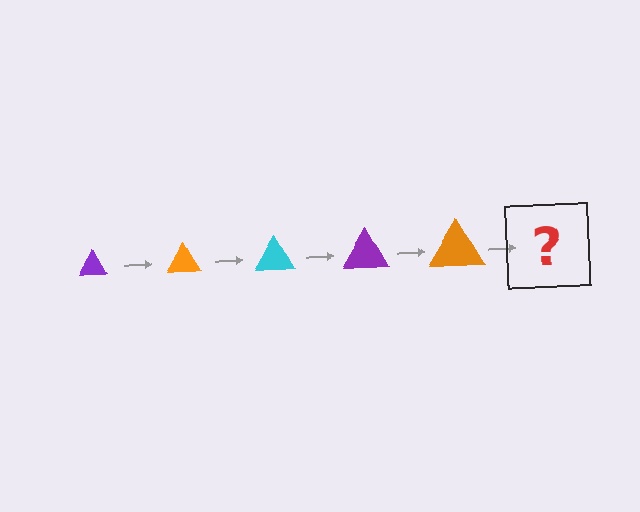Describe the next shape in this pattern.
It should be a cyan triangle, larger than the previous one.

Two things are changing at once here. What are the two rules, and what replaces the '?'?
The two rules are that the triangle grows larger each step and the color cycles through purple, orange, and cyan. The '?' should be a cyan triangle, larger than the previous one.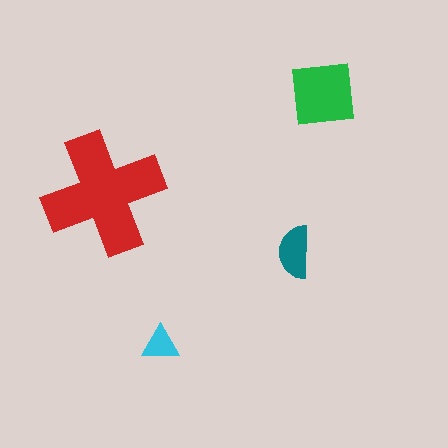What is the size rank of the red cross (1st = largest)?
1st.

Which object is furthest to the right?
The green square is rightmost.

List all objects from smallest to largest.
The cyan triangle, the teal semicircle, the green square, the red cross.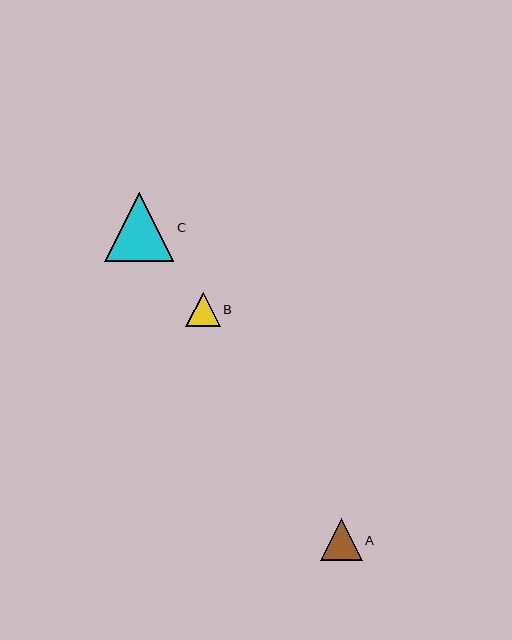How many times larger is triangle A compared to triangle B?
Triangle A is approximately 1.2 times the size of triangle B.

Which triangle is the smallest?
Triangle B is the smallest with a size of approximately 34 pixels.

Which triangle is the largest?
Triangle C is the largest with a size of approximately 69 pixels.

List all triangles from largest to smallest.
From largest to smallest: C, A, B.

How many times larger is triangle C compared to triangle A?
Triangle C is approximately 1.7 times the size of triangle A.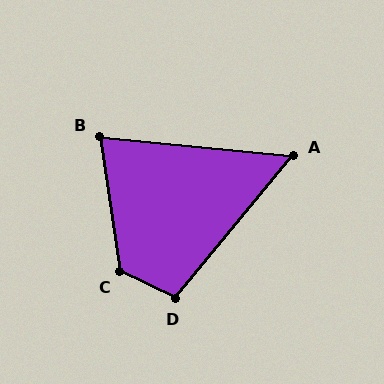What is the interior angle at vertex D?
Approximately 104 degrees (obtuse).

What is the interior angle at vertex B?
Approximately 76 degrees (acute).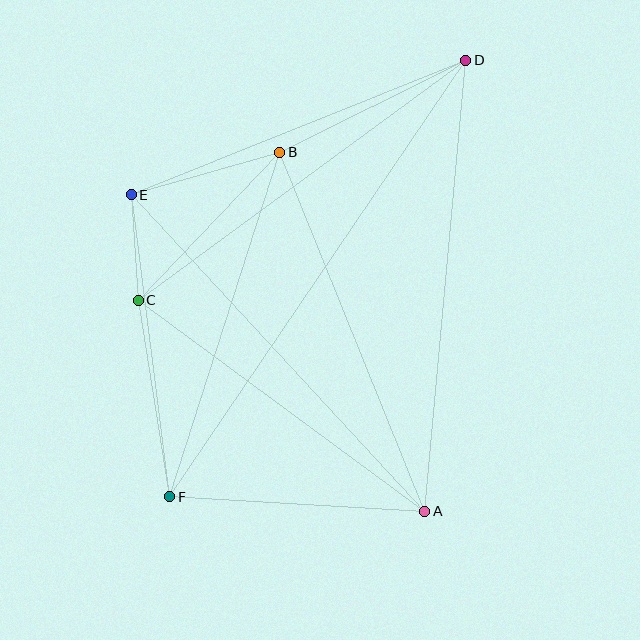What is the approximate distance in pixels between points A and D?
The distance between A and D is approximately 453 pixels.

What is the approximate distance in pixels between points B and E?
The distance between B and E is approximately 155 pixels.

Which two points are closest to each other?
Points C and E are closest to each other.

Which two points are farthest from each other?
Points D and F are farthest from each other.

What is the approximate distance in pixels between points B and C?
The distance between B and C is approximately 205 pixels.